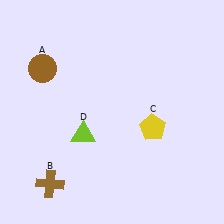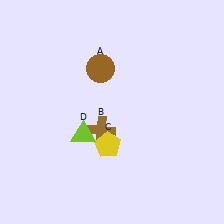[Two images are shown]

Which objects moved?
The objects that moved are: the brown circle (A), the brown cross (B), the yellow pentagon (C).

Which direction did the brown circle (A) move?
The brown circle (A) moved right.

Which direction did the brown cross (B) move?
The brown cross (B) moved up.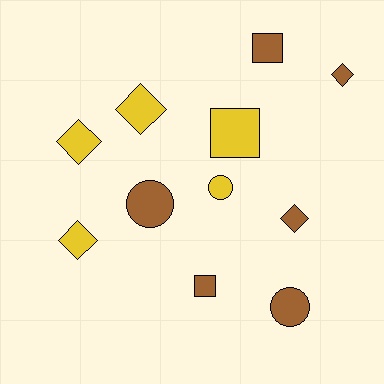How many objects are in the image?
There are 11 objects.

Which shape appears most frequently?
Diamond, with 5 objects.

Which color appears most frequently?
Brown, with 6 objects.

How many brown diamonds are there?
There are 2 brown diamonds.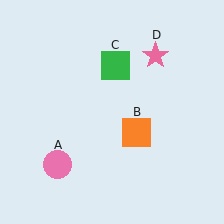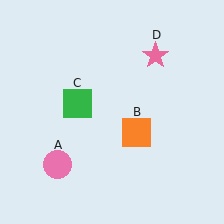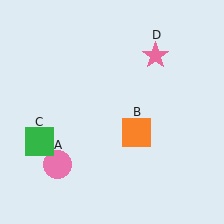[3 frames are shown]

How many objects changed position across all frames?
1 object changed position: green square (object C).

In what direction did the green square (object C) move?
The green square (object C) moved down and to the left.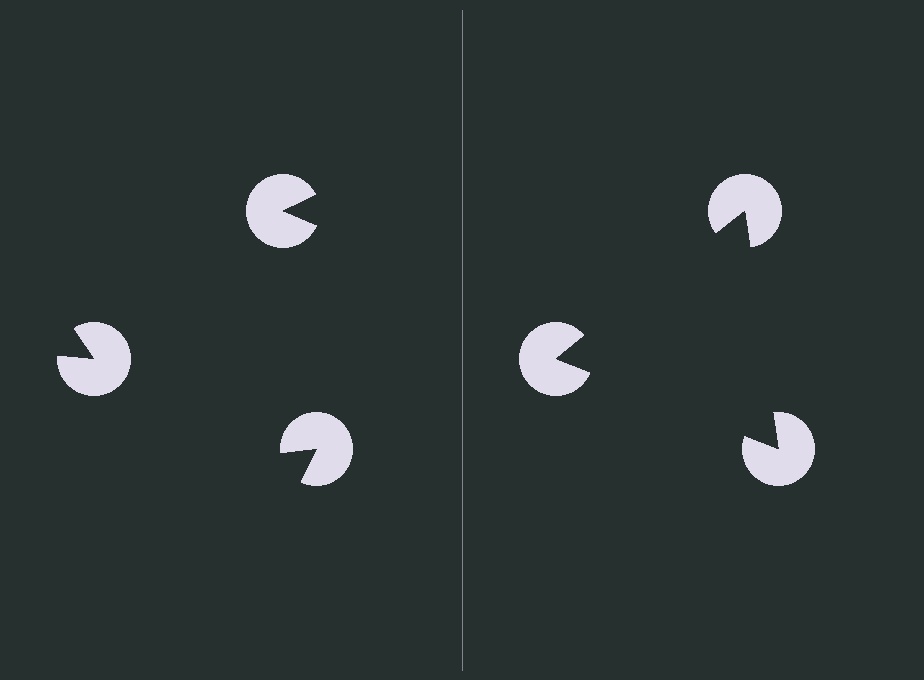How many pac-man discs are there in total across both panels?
6 — 3 on each side.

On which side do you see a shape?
An illusory triangle appears on the right side. On the left side the wedge cuts are rotated, so no coherent shape forms.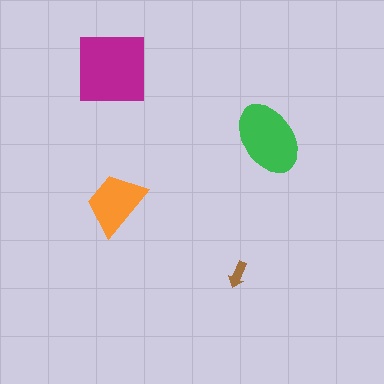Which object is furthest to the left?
The magenta square is leftmost.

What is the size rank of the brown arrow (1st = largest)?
4th.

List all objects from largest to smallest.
The magenta square, the green ellipse, the orange trapezoid, the brown arrow.